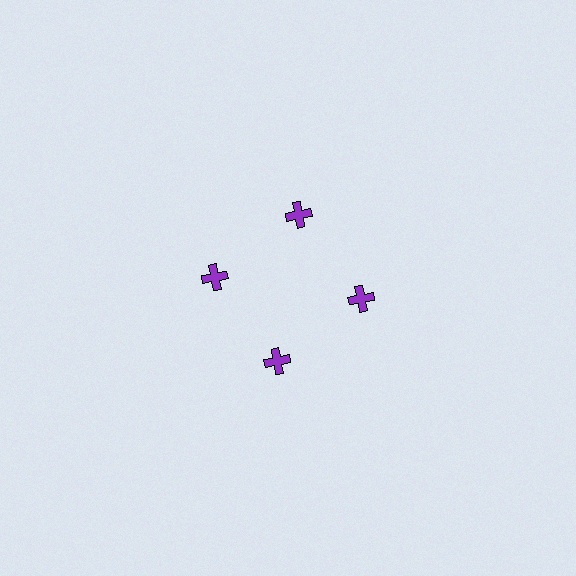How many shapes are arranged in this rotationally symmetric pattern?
There are 4 shapes, arranged in 4 groups of 1.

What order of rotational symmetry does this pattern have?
This pattern has 4-fold rotational symmetry.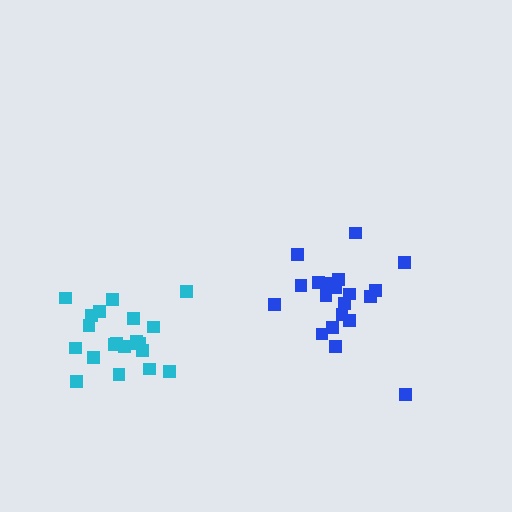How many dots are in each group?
Group 1: 21 dots, Group 2: 21 dots (42 total).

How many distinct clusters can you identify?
There are 2 distinct clusters.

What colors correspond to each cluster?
The clusters are colored: blue, cyan.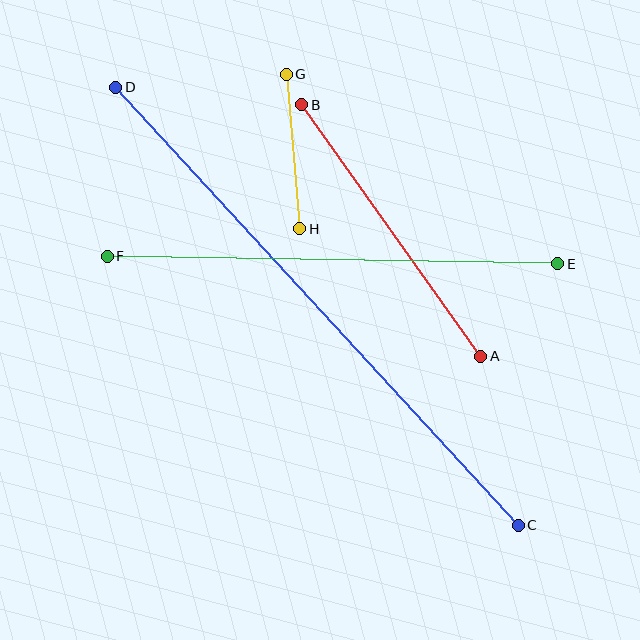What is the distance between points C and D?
The distance is approximately 595 pixels.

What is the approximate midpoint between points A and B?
The midpoint is at approximately (391, 230) pixels.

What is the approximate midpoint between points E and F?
The midpoint is at approximately (332, 260) pixels.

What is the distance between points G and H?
The distance is approximately 156 pixels.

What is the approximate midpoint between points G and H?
The midpoint is at approximately (293, 151) pixels.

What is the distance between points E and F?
The distance is approximately 451 pixels.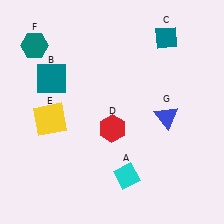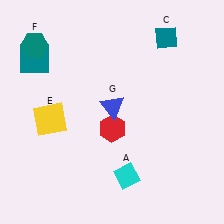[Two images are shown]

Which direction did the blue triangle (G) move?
The blue triangle (G) moved left.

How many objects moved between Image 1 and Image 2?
2 objects moved between the two images.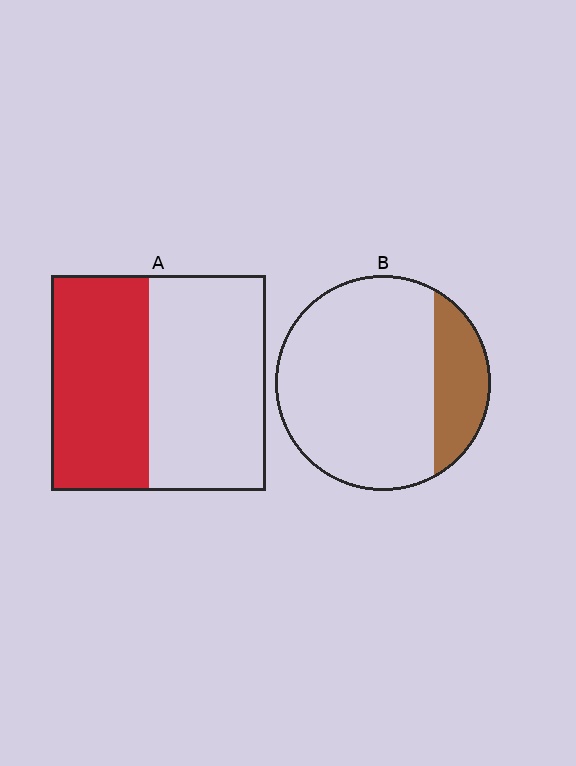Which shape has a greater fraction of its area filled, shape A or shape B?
Shape A.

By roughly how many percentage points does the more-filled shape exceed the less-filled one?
By roughly 25 percentage points (A over B).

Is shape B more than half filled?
No.